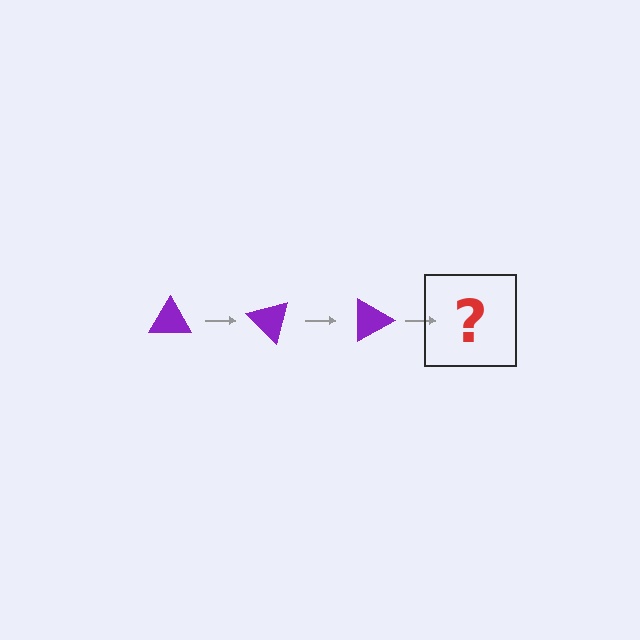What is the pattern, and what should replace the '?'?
The pattern is that the triangle rotates 45 degrees each step. The '?' should be a purple triangle rotated 135 degrees.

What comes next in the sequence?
The next element should be a purple triangle rotated 135 degrees.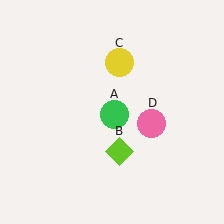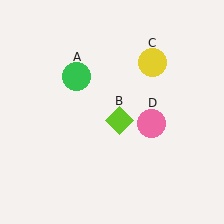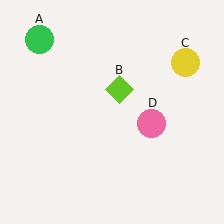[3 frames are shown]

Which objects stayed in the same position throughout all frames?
Pink circle (object D) remained stationary.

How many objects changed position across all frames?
3 objects changed position: green circle (object A), lime diamond (object B), yellow circle (object C).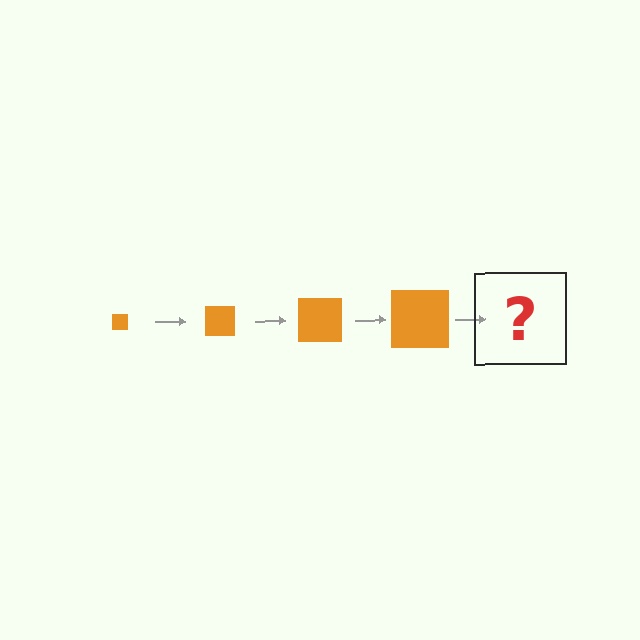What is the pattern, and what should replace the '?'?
The pattern is that the square gets progressively larger each step. The '?' should be an orange square, larger than the previous one.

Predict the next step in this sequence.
The next step is an orange square, larger than the previous one.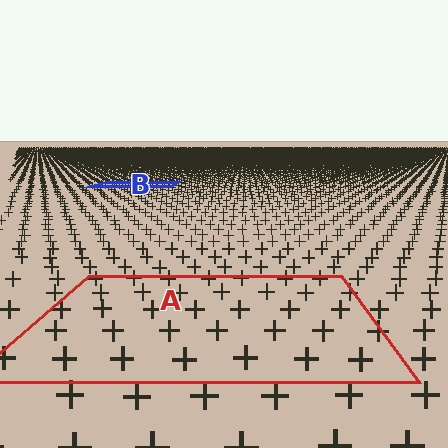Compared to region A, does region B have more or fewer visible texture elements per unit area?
Region B has more texture elements per unit area — they are packed more densely because it is farther away.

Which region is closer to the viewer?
Region A is closer. The texture elements there are larger and more spread out.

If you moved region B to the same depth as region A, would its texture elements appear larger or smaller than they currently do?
They would appear larger. At a closer depth, the same texture elements are projected at a bigger on-screen size.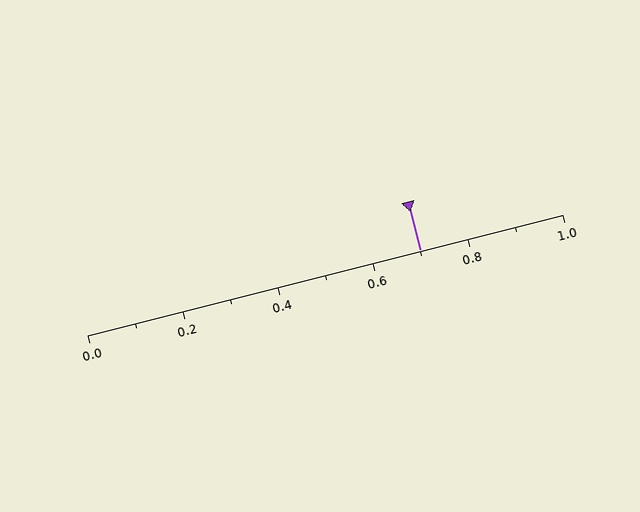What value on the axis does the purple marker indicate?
The marker indicates approximately 0.7.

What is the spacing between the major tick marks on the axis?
The major ticks are spaced 0.2 apart.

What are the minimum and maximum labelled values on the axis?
The axis runs from 0.0 to 1.0.